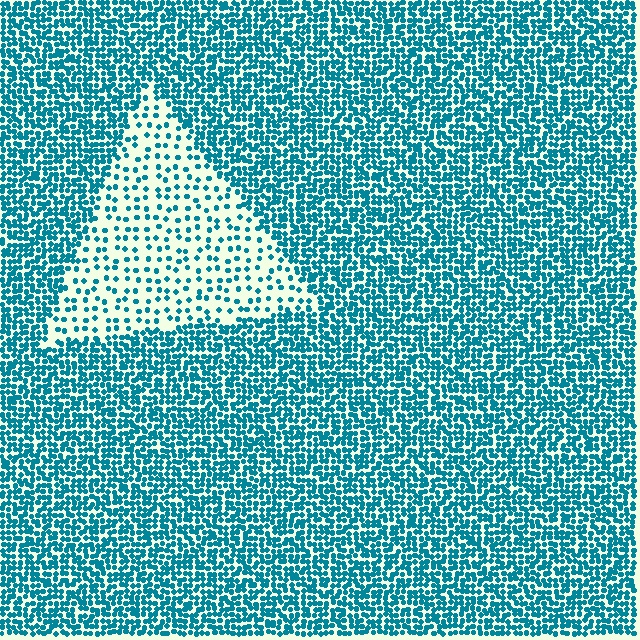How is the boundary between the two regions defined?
The boundary is defined by a change in element density (approximately 3.0x ratio). All elements are the same color, size, and shape.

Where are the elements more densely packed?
The elements are more densely packed outside the triangle boundary.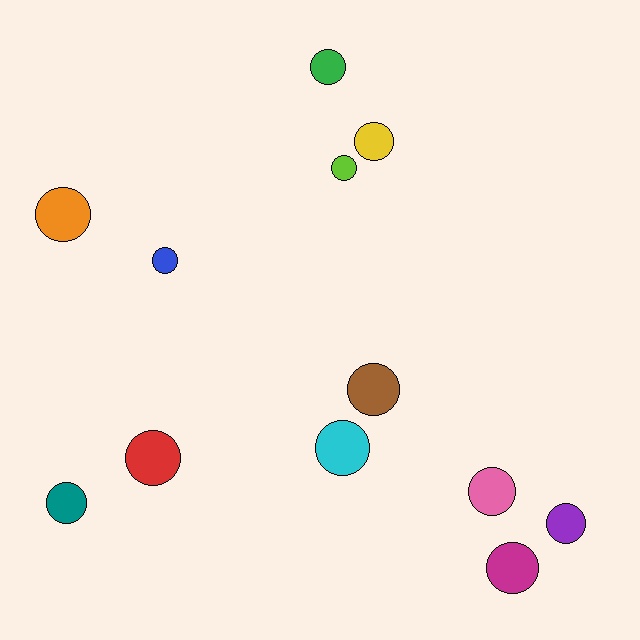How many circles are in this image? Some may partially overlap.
There are 12 circles.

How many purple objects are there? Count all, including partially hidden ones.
There is 1 purple object.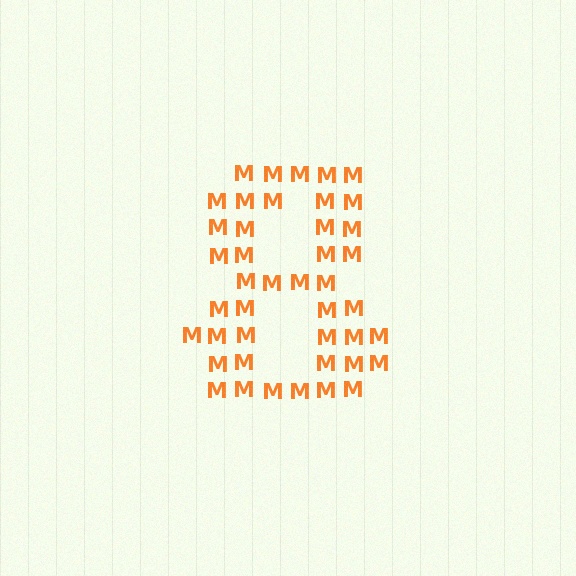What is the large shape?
The large shape is the digit 8.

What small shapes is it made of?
It is made of small letter M's.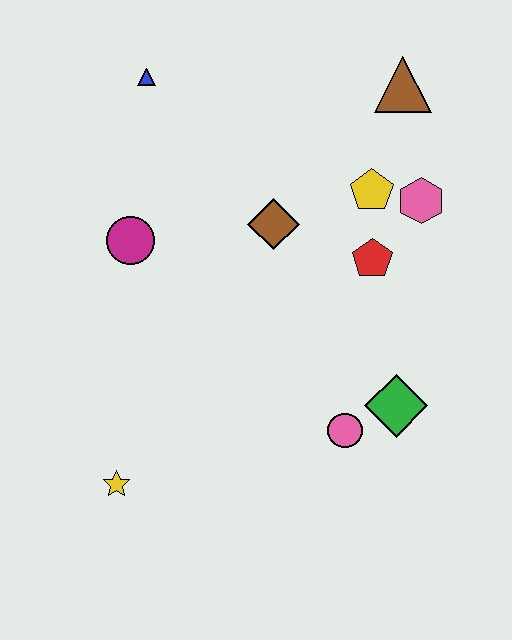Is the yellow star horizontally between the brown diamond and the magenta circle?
No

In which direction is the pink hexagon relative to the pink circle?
The pink hexagon is above the pink circle.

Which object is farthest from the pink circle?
The blue triangle is farthest from the pink circle.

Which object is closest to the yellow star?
The pink circle is closest to the yellow star.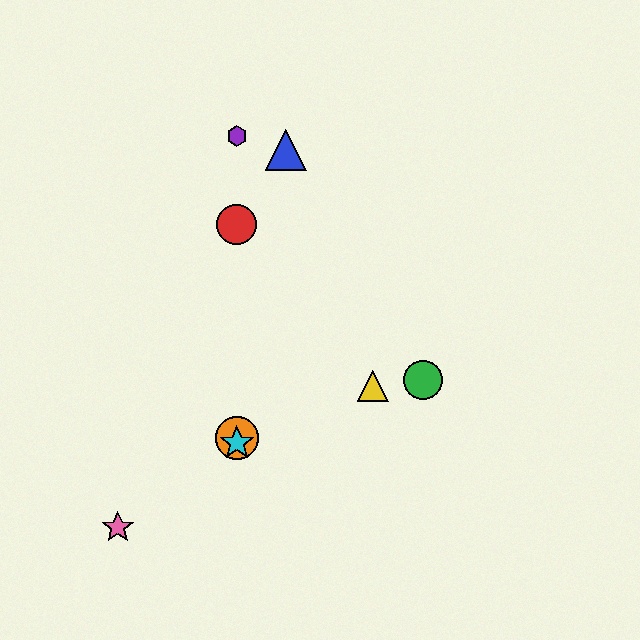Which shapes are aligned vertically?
The red circle, the purple hexagon, the orange circle, the cyan star are aligned vertically.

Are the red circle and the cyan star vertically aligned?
Yes, both are at x≈237.